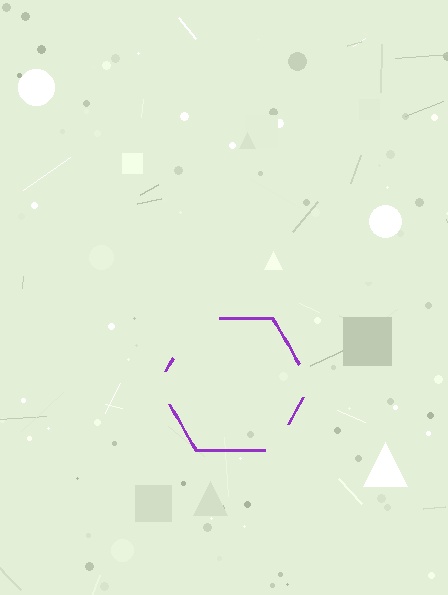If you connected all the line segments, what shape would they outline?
They would outline a hexagon.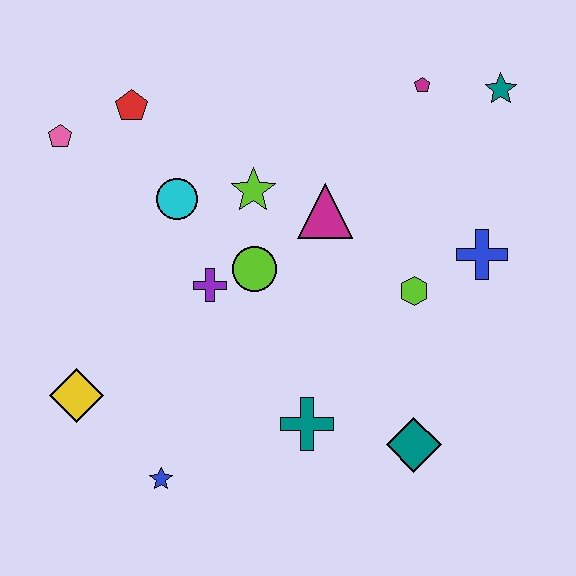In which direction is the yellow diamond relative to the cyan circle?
The yellow diamond is below the cyan circle.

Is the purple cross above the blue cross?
No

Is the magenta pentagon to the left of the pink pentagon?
No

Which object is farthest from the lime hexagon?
The pink pentagon is farthest from the lime hexagon.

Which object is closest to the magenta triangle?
The lime star is closest to the magenta triangle.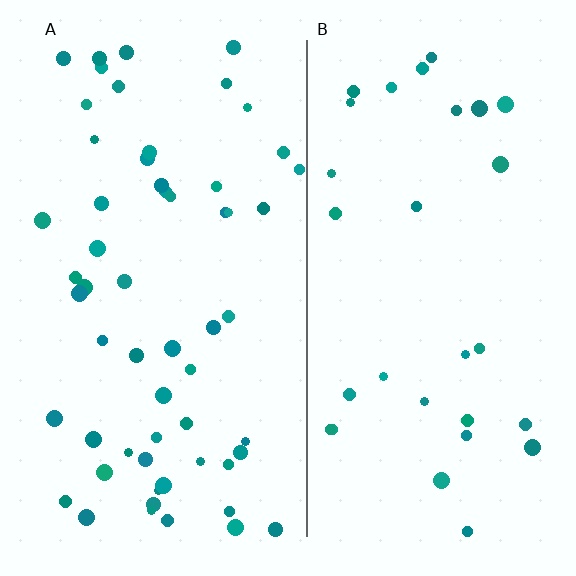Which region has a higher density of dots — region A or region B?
A (the left).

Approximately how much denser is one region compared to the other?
Approximately 1.9× — region A over region B.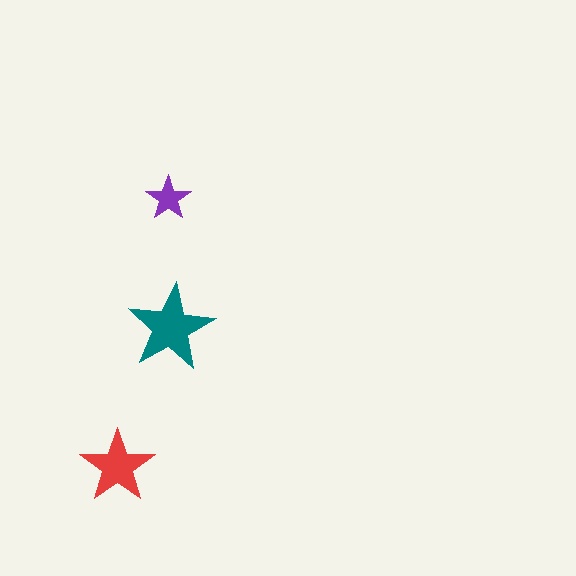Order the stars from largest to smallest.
the teal one, the red one, the purple one.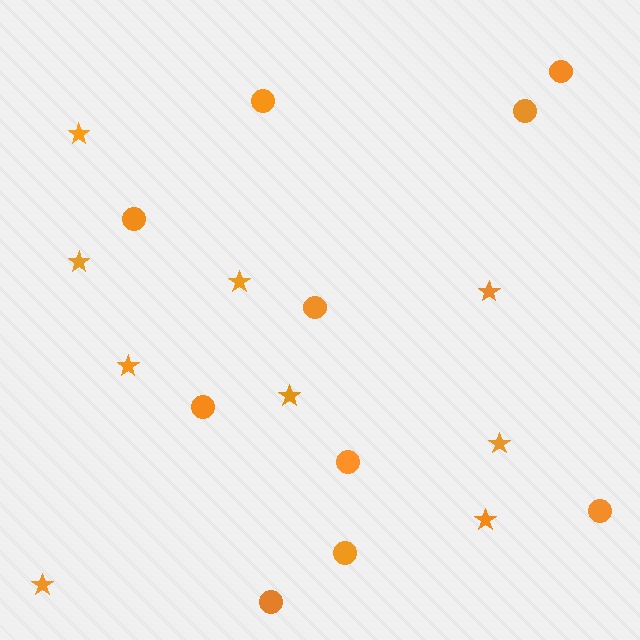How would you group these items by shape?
There are 2 groups: one group of stars (9) and one group of circles (10).